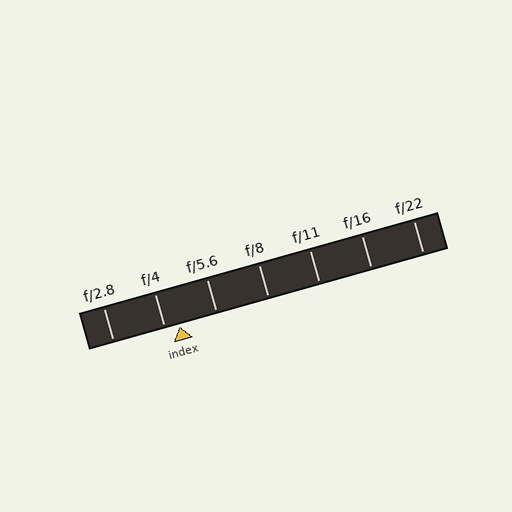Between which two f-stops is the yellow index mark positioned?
The index mark is between f/4 and f/5.6.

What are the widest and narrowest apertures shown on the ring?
The widest aperture shown is f/2.8 and the narrowest is f/22.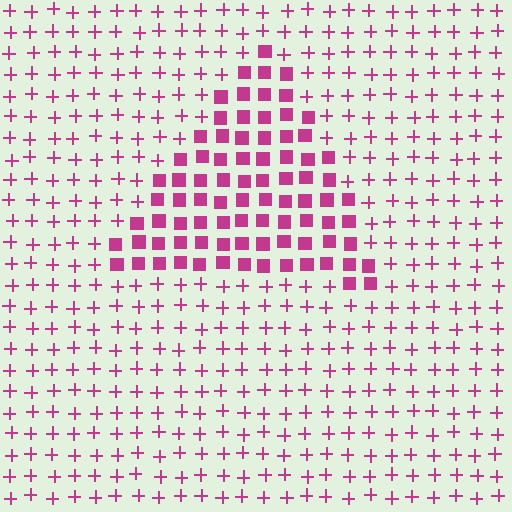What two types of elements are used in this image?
The image uses squares inside the triangle region and plus signs outside it.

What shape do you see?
I see a triangle.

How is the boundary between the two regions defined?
The boundary is defined by a change in element shape: squares inside vs. plus signs outside. All elements share the same color and spacing.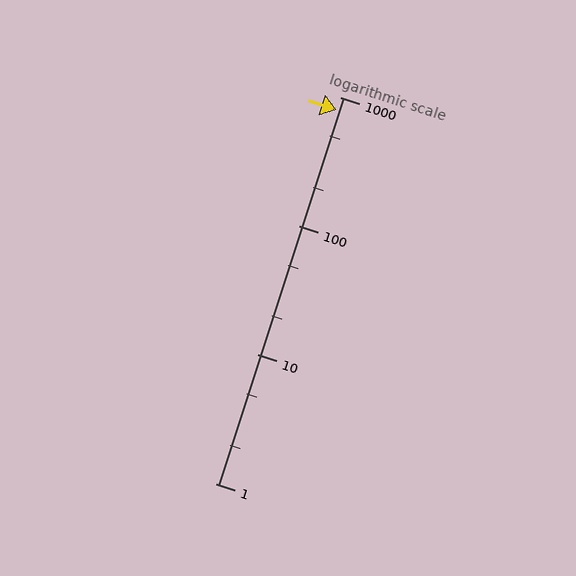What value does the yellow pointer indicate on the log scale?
The pointer indicates approximately 790.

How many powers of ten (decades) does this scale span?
The scale spans 3 decades, from 1 to 1000.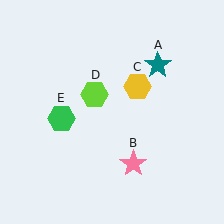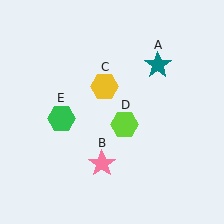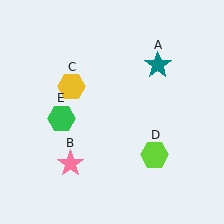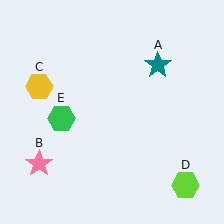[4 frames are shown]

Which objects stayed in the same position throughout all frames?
Teal star (object A) and green hexagon (object E) remained stationary.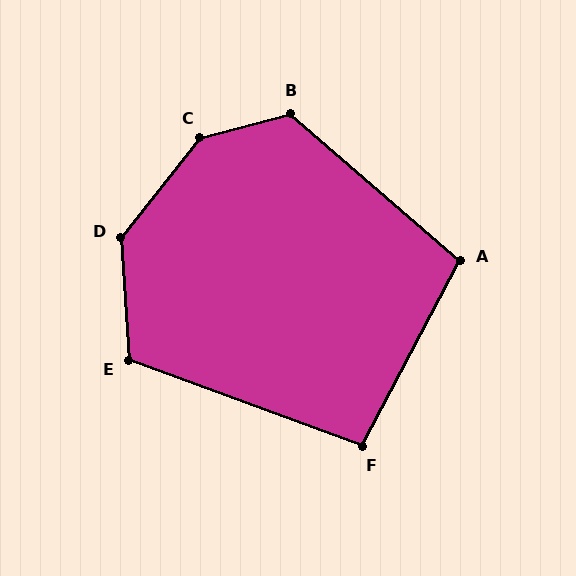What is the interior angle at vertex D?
Approximately 138 degrees (obtuse).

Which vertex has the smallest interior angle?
F, at approximately 98 degrees.